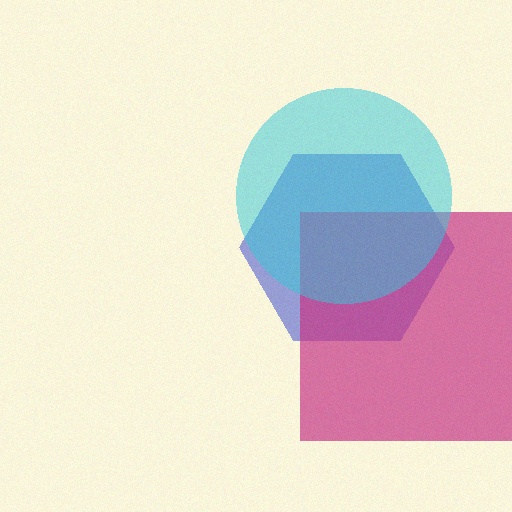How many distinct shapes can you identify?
There are 3 distinct shapes: a blue hexagon, a magenta square, a cyan circle.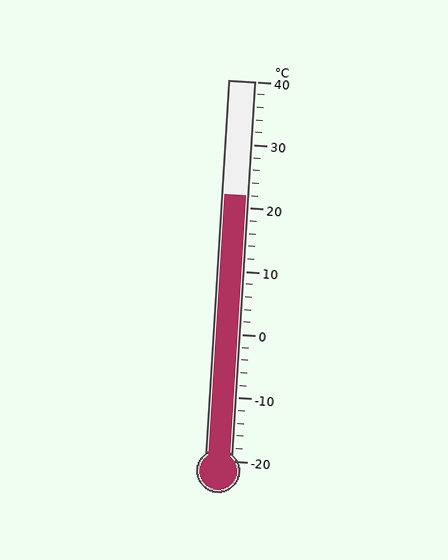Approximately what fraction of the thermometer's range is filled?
The thermometer is filled to approximately 70% of its range.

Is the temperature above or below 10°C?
The temperature is above 10°C.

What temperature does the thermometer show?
The thermometer shows approximately 22°C.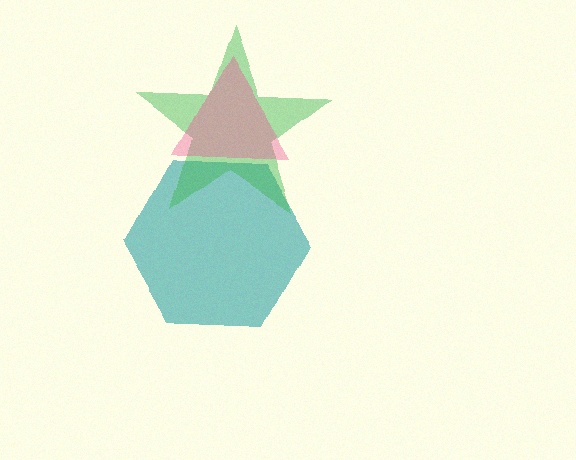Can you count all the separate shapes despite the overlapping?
Yes, there are 3 separate shapes.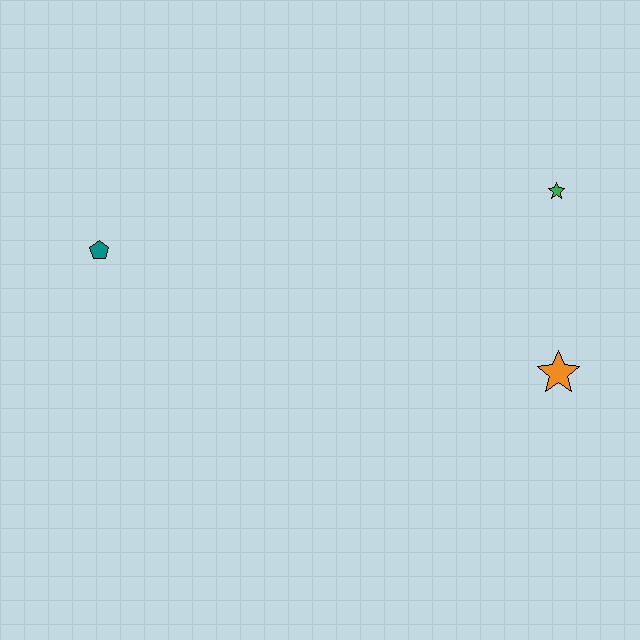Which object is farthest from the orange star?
The teal pentagon is farthest from the orange star.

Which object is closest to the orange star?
The green star is closest to the orange star.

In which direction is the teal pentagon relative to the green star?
The teal pentagon is to the left of the green star.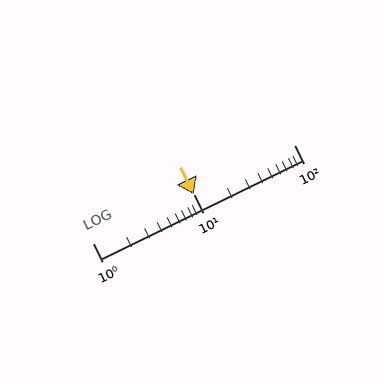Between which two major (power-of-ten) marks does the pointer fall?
The pointer is between 10 and 100.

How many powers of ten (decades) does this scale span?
The scale spans 2 decades, from 1 to 100.